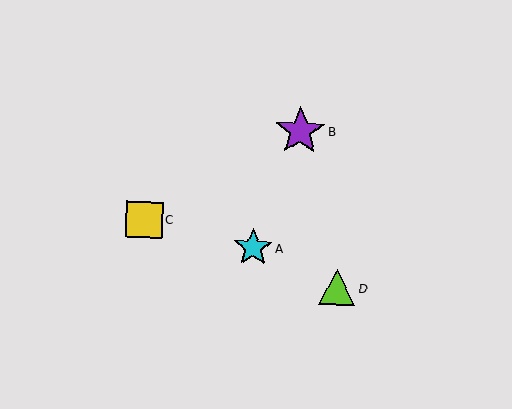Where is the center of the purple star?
The center of the purple star is at (300, 131).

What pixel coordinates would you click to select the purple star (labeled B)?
Click at (300, 131) to select the purple star B.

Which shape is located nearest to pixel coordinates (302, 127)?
The purple star (labeled B) at (300, 131) is nearest to that location.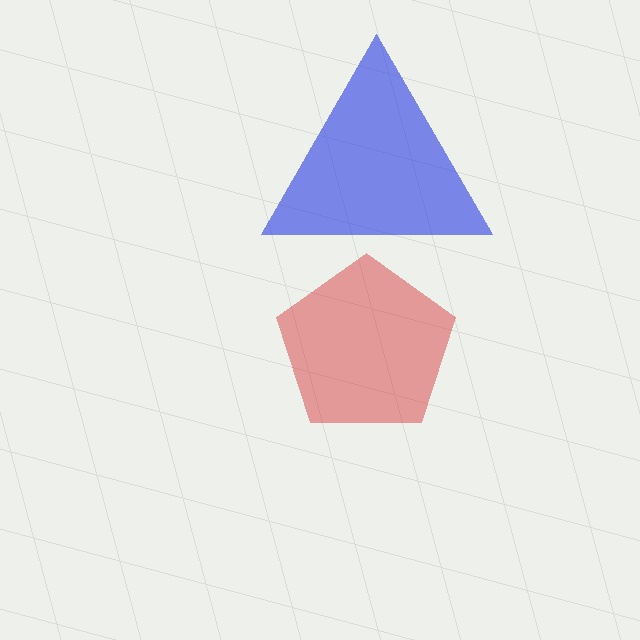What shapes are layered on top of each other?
The layered shapes are: a red pentagon, a blue triangle.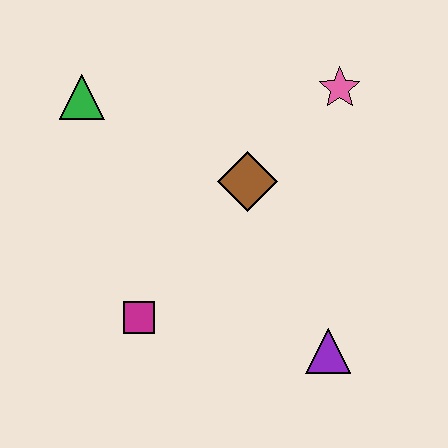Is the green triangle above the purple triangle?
Yes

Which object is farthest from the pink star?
The magenta square is farthest from the pink star.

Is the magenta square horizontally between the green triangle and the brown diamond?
Yes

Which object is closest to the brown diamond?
The pink star is closest to the brown diamond.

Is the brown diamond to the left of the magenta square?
No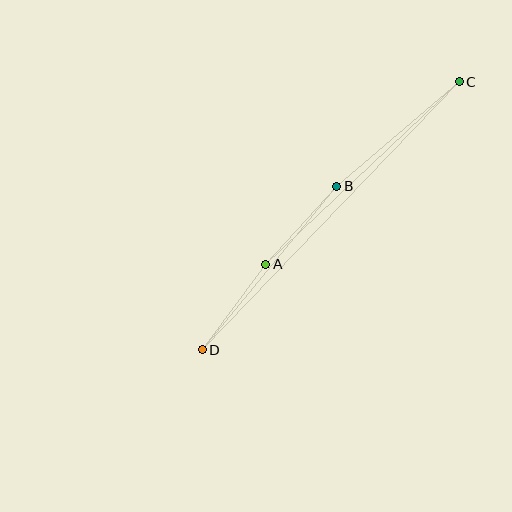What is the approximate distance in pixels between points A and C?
The distance between A and C is approximately 265 pixels.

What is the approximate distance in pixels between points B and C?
The distance between B and C is approximately 161 pixels.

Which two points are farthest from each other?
Points C and D are farthest from each other.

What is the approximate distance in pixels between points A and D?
The distance between A and D is approximately 107 pixels.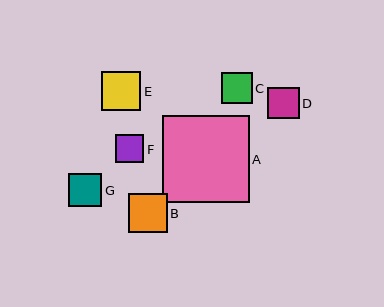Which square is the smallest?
Square F is the smallest with a size of approximately 28 pixels.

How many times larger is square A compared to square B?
Square A is approximately 2.2 times the size of square B.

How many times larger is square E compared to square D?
Square E is approximately 1.2 times the size of square D.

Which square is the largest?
Square A is the largest with a size of approximately 87 pixels.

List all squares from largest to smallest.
From largest to smallest: A, E, B, G, D, C, F.